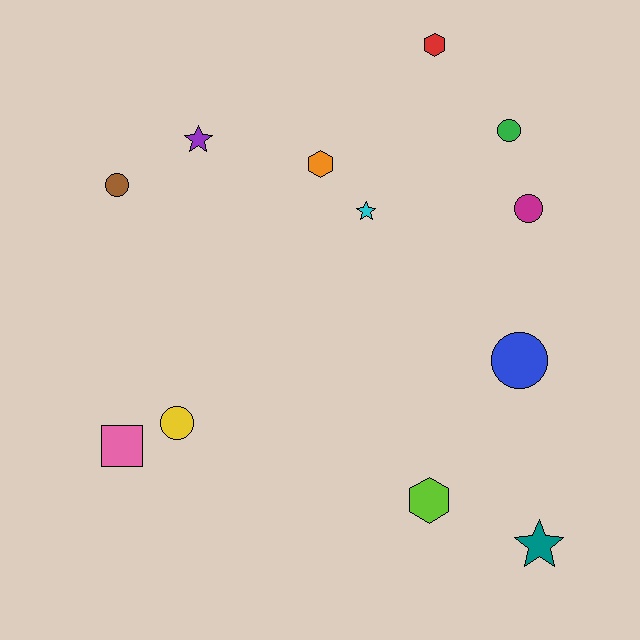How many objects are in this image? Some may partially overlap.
There are 12 objects.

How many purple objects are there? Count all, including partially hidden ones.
There is 1 purple object.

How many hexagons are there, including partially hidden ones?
There are 3 hexagons.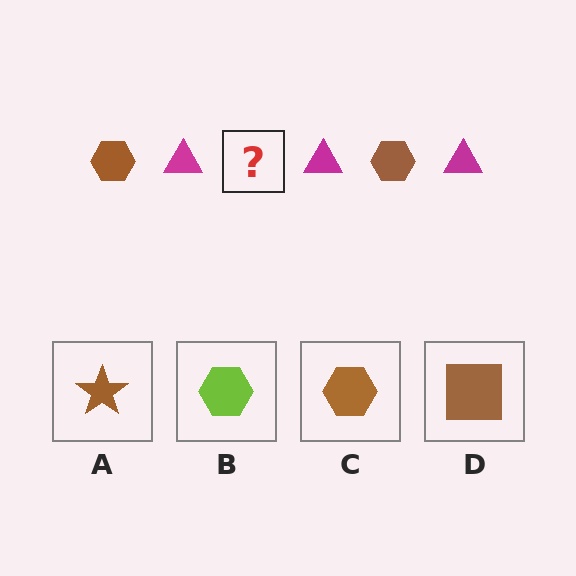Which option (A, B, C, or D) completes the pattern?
C.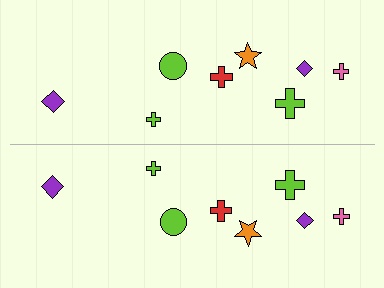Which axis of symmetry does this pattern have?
The pattern has a horizontal axis of symmetry running through the center of the image.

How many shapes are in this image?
There are 16 shapes in this image.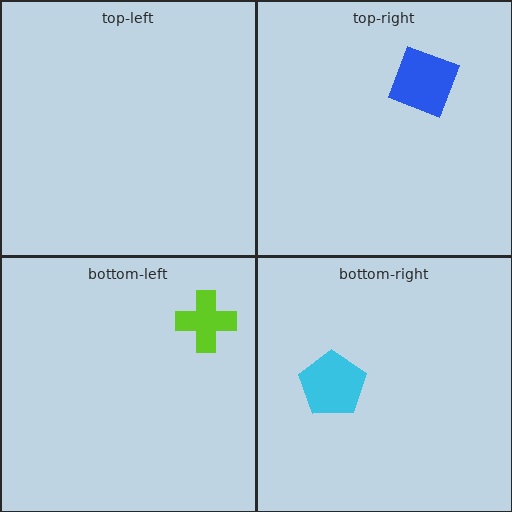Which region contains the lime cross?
The bottom-left region.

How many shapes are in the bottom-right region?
1.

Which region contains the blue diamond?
The top-right region.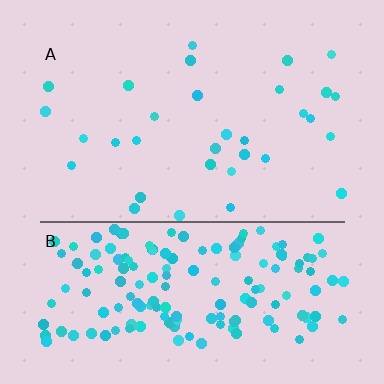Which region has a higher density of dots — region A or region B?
B (the bottom).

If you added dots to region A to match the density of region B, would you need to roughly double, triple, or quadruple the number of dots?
Approximately quadruple.